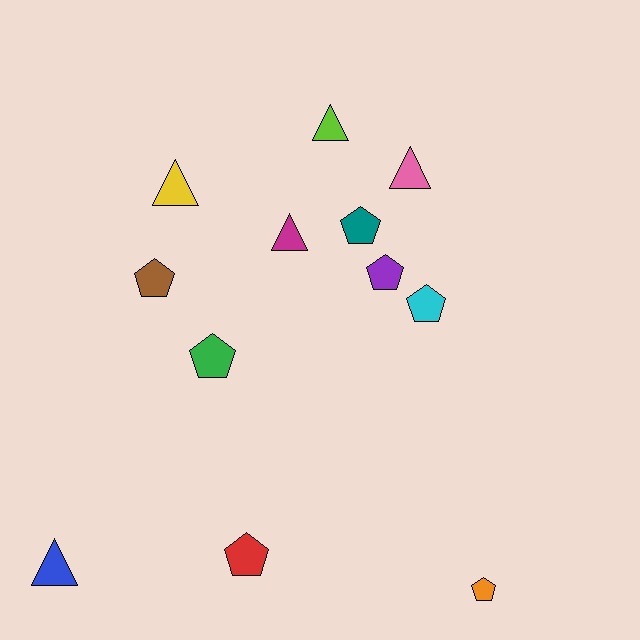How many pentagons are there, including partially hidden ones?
There are 7 pentagons.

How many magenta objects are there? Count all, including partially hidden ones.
There is 1 magenta object.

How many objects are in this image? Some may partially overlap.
There are 12 objects.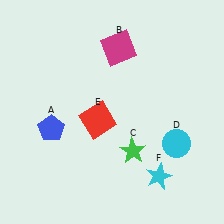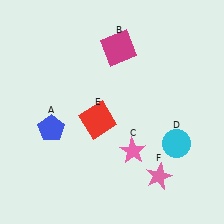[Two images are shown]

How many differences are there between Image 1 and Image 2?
There are 2 differences between the two images.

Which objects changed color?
C changed from green to pink. F changed from cyan to pink.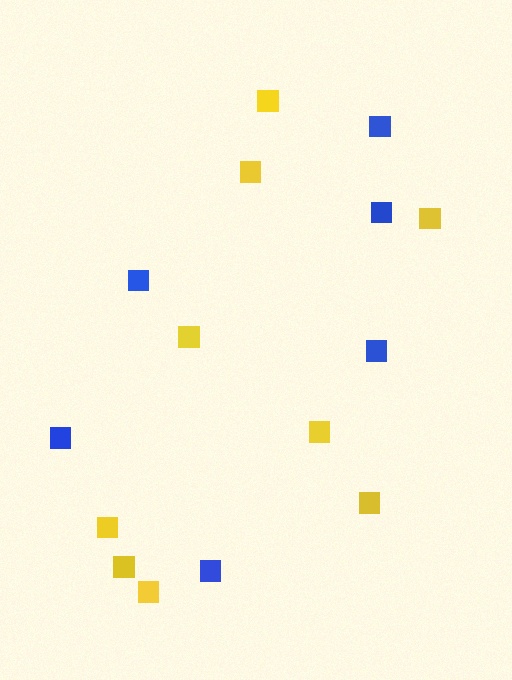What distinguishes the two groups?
There are 2 groups: one group of blue squares (6) and one group of yellow squares (9).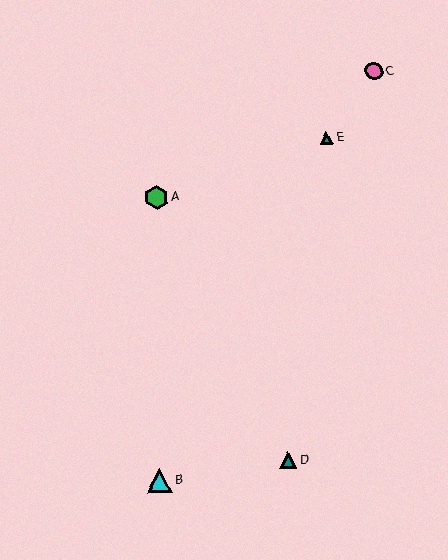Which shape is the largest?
The cyan triangle (labeled B) is the largest.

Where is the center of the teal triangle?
The center of the teal triangle is at (326, 137).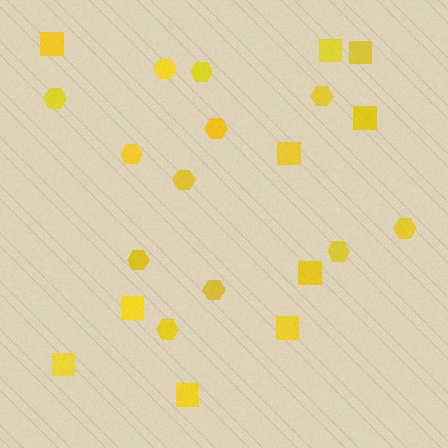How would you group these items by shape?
There are 2 groups: one group of squares (10) and one group of hexagons (12).